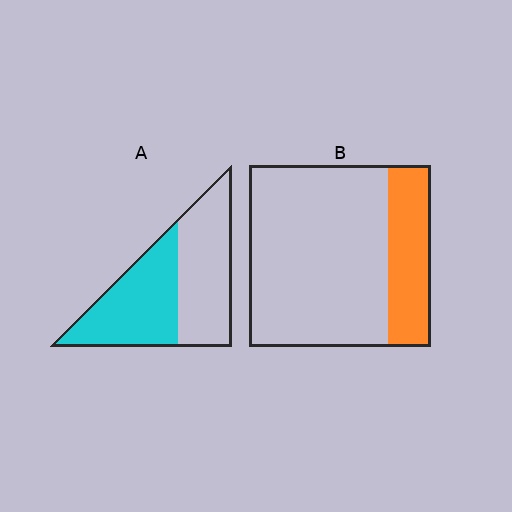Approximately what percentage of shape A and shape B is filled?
A is approximately 50% and B is approximately 25%.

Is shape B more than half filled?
No.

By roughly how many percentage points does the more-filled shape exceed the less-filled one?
By roughly 25 percentage points (A over B).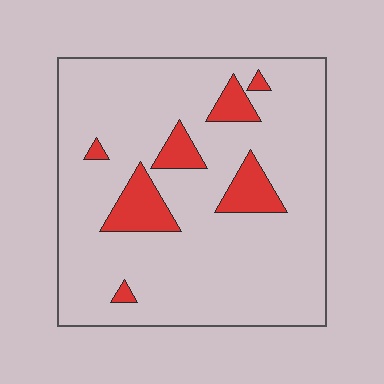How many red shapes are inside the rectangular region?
7.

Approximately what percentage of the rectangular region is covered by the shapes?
Approximately 15%.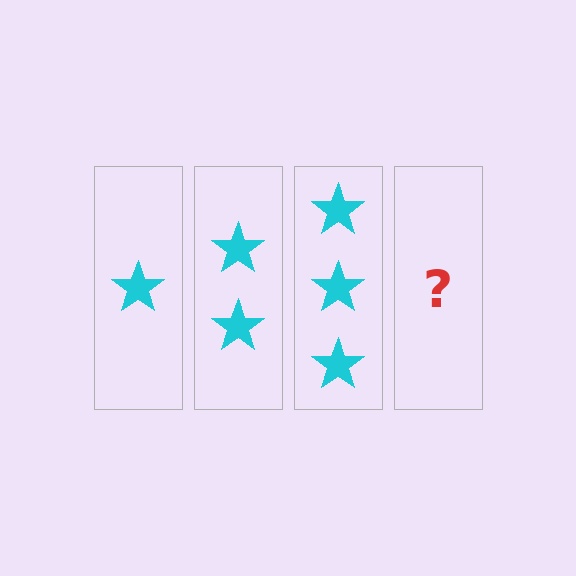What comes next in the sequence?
The next element should be 4 stars.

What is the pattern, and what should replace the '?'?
The pattern is that each step adds one more star. The '?' should be 4 stars.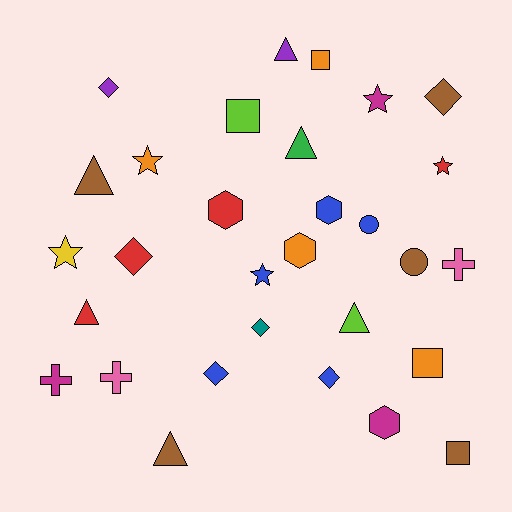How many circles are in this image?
There are 2 circles.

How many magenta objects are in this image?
There are 3 magenta objects.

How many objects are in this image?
There are 30 objects.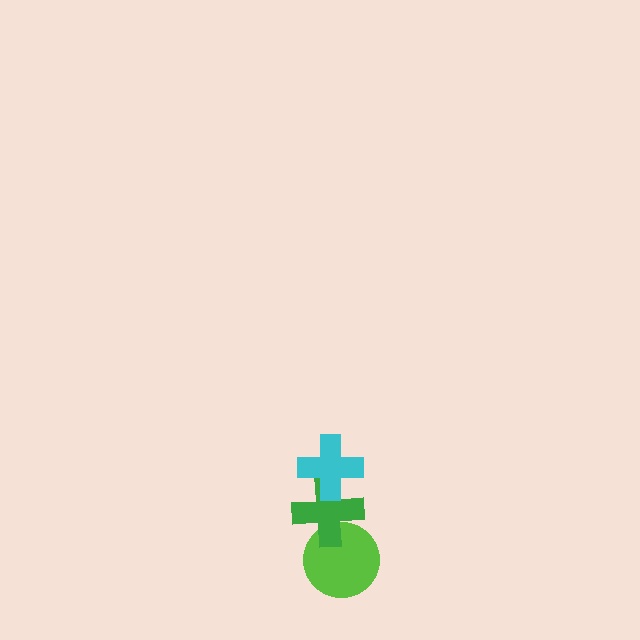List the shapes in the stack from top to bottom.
From top to bottom: the cyan cross, the green cross, the lime circle.